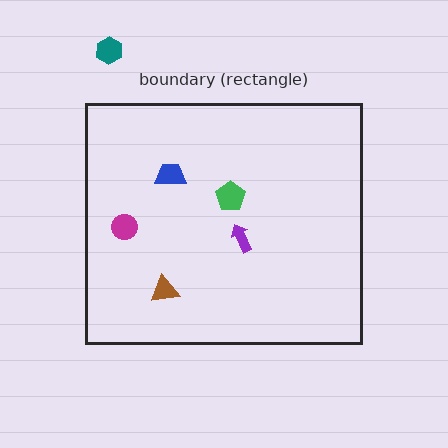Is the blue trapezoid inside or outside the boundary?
Inside.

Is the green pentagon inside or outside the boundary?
Inside.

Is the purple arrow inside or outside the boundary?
Inside.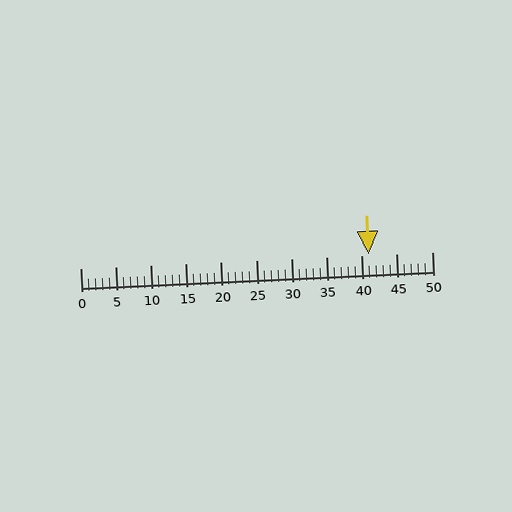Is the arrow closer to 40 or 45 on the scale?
The arrow is closer to 40.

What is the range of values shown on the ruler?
The ruler shows values from 0 to 50.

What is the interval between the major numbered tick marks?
The major tick marks are spaced 5 units apart.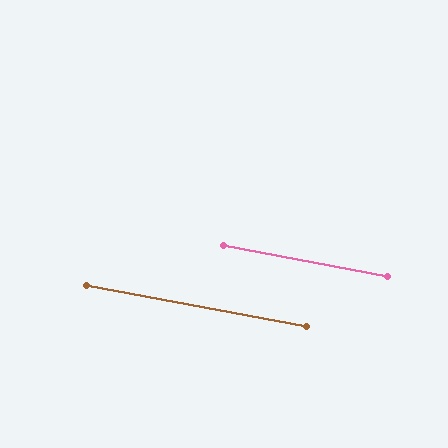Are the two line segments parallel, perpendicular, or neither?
Parallel — their directions differ by only 0.3°.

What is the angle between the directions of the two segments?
Approximately 0 degrees.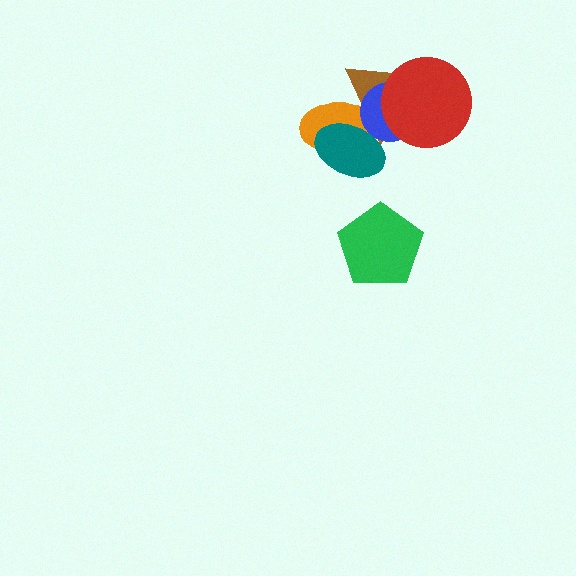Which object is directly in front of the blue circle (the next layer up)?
The red circle is directly in front of the blue circle.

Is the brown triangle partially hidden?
Yes, it is partially covered by another shape.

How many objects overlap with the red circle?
2 objects overlap with the red circle.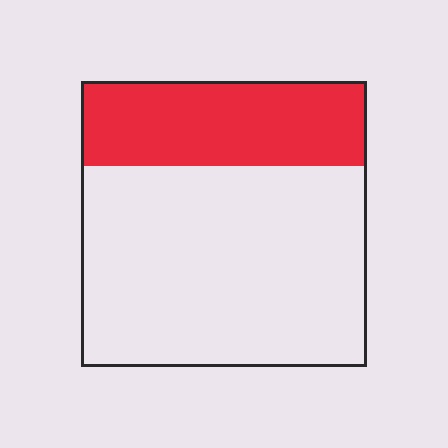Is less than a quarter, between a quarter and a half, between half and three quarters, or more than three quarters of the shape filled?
Between a quarter and a half.